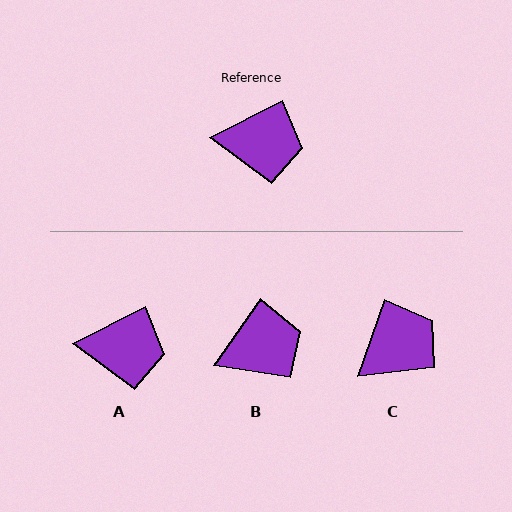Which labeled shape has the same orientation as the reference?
A.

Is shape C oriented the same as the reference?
No, it is off by about 44 degrees.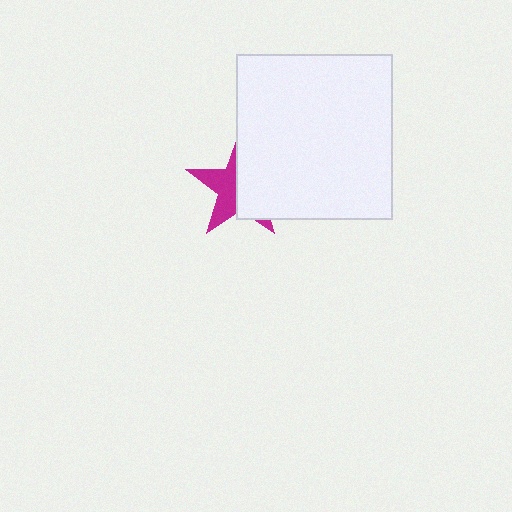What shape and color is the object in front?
The object in front is a white rectangle.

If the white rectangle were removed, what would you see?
You would see the complete magenta star.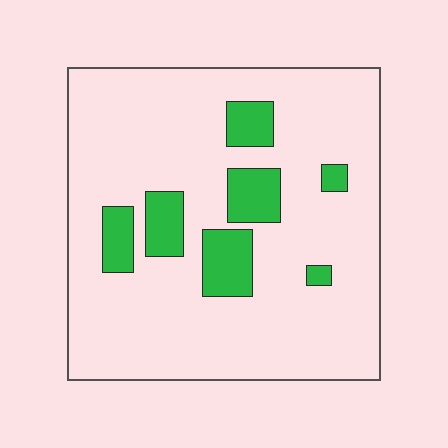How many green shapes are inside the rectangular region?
7.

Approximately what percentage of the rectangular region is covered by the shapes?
Approximately 15%.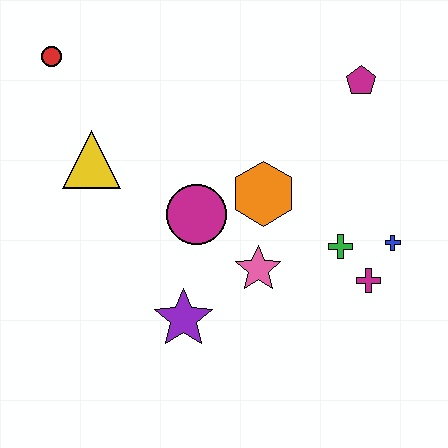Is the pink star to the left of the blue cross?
Yes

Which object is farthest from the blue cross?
The red circle is farthest from the blue cross.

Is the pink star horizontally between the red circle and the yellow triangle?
No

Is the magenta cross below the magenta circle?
Yes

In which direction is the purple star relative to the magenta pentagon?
The purple star is below the magenta pentagon.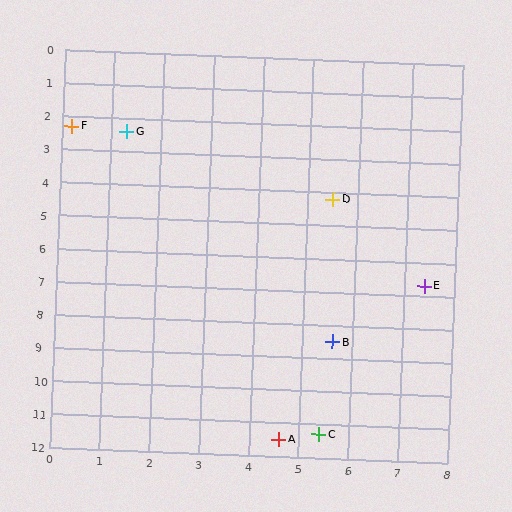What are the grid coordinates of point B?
Point B is at approximately (5.6, 8.5).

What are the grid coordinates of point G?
Point G is at approximately (1.3, 2.4).